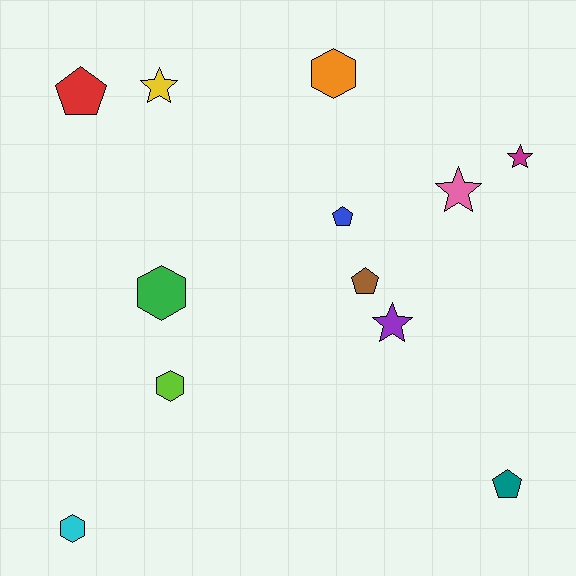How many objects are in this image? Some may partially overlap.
There are 12 objects.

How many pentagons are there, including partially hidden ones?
There are 4 pentagons.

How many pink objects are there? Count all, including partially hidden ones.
There is 1 pink object.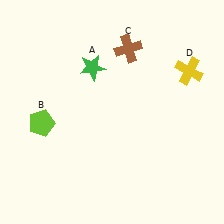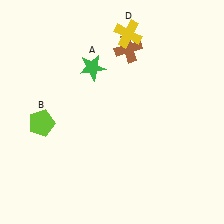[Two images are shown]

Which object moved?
The yellow cross (D) moved left.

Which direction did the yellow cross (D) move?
The yellow cross (D) moved left.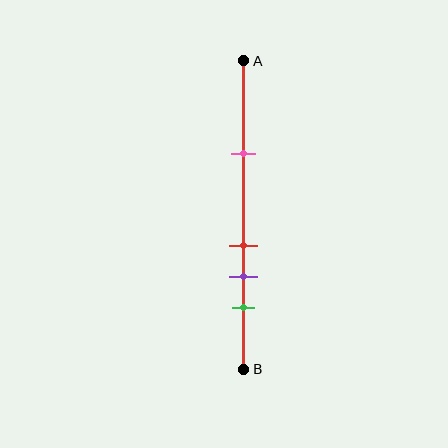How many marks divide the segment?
There are 4 marks dividing the segment.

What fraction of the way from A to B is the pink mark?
The pink mark is approximately 30% (0.3) of the way from A to B.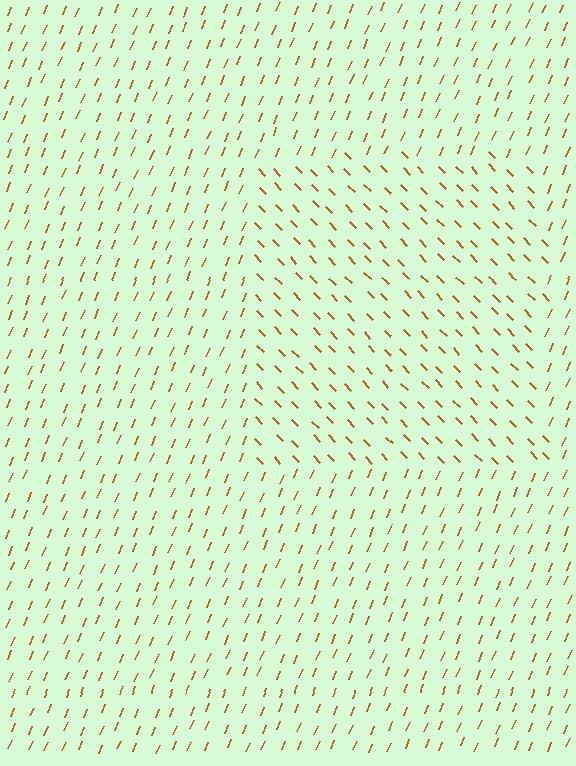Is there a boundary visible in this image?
Yes, there is a texture boundary formed by a change in line orientation.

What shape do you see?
I see a rectangle.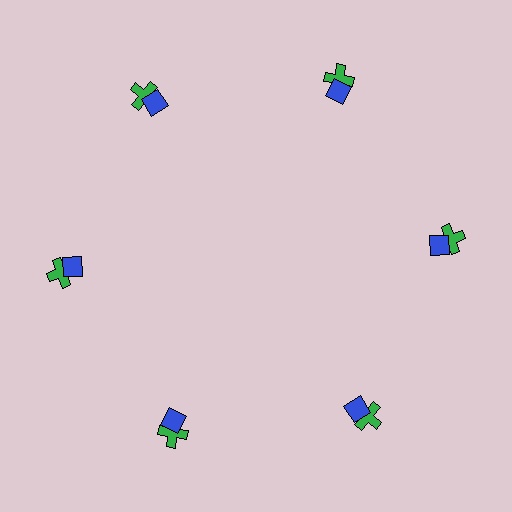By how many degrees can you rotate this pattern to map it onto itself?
The pattern maps onto itself every 60 degrees of rotation.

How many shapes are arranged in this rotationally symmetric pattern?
There are 12 shapes, arranged in 6 groups of 2.